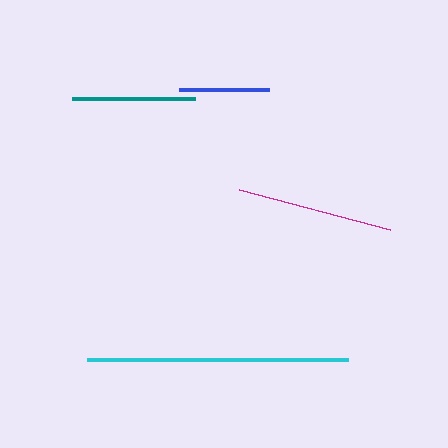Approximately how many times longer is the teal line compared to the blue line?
The teal line is approximately 1.4 times the length of the blue line.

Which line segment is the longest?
The cyan line is the longest at approximately 261 pixels.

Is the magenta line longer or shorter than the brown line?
The brown line is longer than the magenta line.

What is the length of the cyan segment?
The cyan segment is approximately 261 pixels long.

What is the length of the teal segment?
The teal segment is approximately 122 pixels long.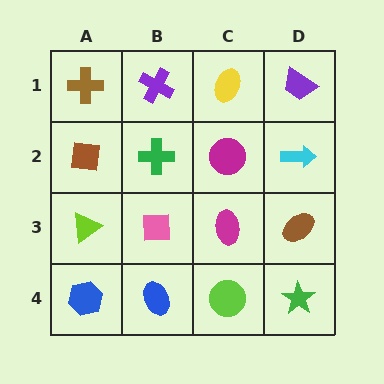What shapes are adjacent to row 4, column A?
A lime triangle (row 3, column A), a blue ellipse (row 4, column B).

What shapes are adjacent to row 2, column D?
A purple trapezoid (row 1, column D), a brown ellipse (row 3, column D), a magenta circle (row 2, column C).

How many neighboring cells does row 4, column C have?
3.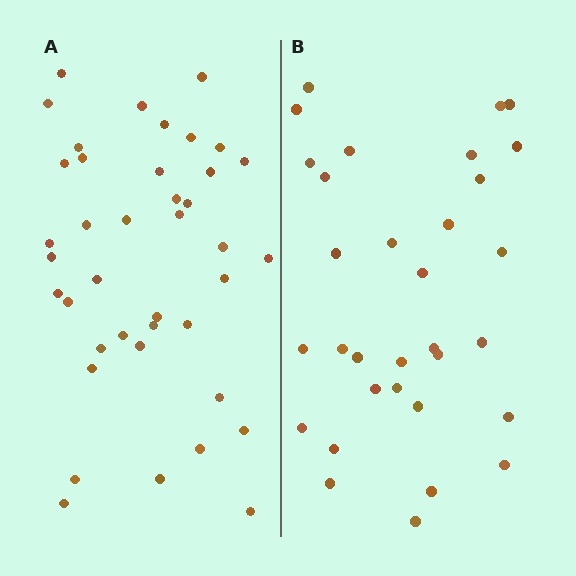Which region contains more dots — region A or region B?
Region A (the left region) has more dots.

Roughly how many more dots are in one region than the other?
Region A has roughly 8 or so more dots than region B.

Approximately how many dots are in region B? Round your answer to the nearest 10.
About 30 dots. (The exact count is 32, which rounds to 30.)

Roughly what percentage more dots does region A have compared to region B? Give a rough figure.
About 25% more.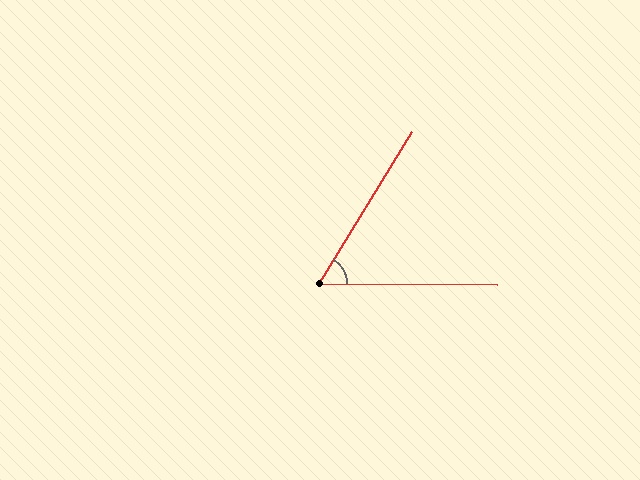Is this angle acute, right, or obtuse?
It is acute.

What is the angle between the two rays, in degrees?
Approximately 59 degrees.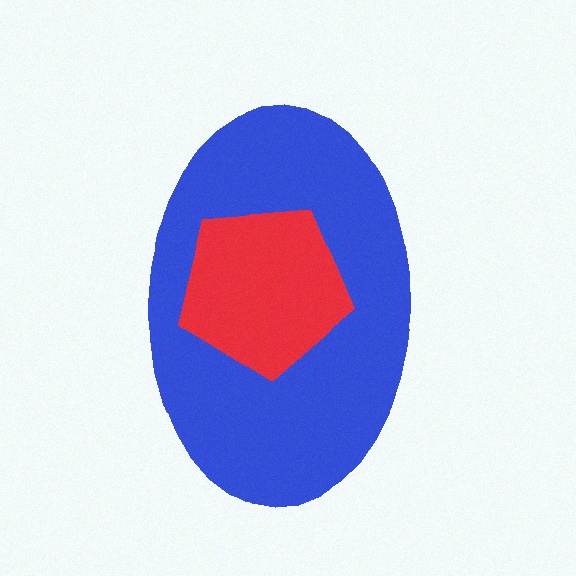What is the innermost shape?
The red pentagon.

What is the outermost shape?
The blue ellipse.